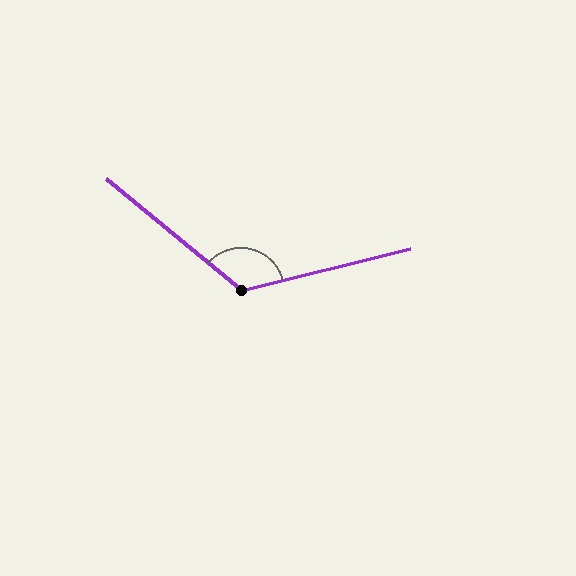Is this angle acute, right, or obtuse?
It is obtuse.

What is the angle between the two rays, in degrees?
Approximately 127 degrees.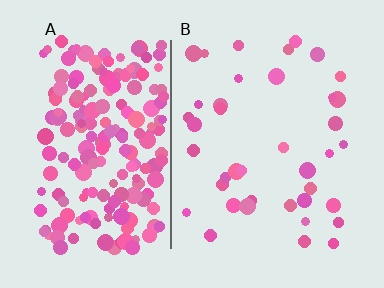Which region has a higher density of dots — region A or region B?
A (the left).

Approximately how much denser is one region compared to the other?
Approximately 5.0× — region A over region B.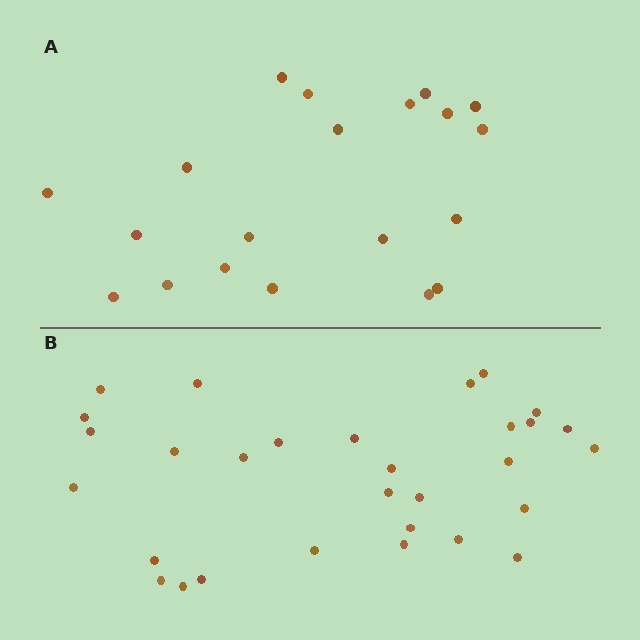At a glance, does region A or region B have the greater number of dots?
Region B (the bottom region) has more dots.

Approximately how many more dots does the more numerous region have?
Region B has roughly 10 or so more dots than region A.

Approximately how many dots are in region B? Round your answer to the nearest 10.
About 30 dots.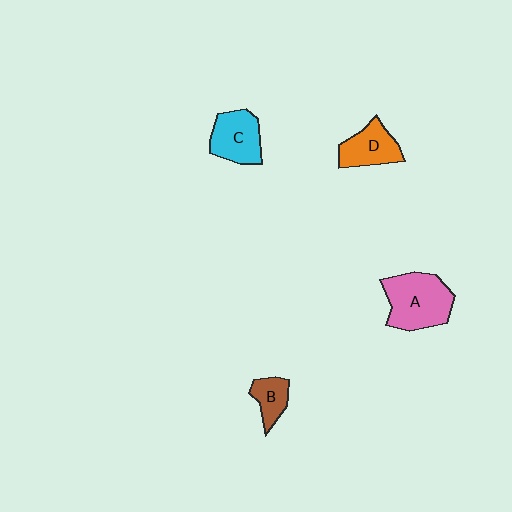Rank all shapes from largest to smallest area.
From largest to smallest: A (pink), C (cyan), D (orange), B (brown).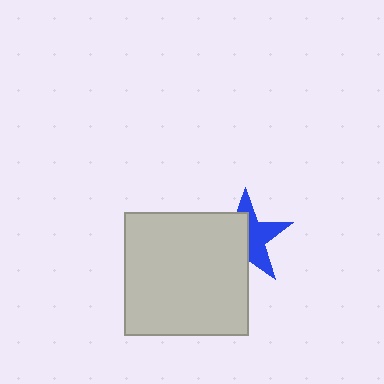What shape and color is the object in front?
The object in front is a light gray square.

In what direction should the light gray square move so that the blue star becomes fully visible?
The light gray square should move left. That is the shortest direction to clear the overlap and leave the blue star fully visible.